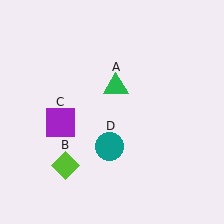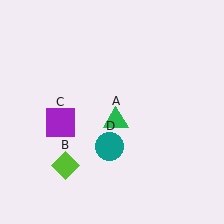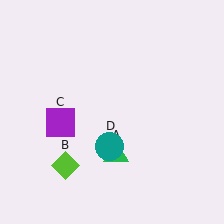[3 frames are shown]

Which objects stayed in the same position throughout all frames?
Lime diamond (object B) and purple square (object C) and teal circle (object D) remained stationary.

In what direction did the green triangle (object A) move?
The green triangle (object A) moved down.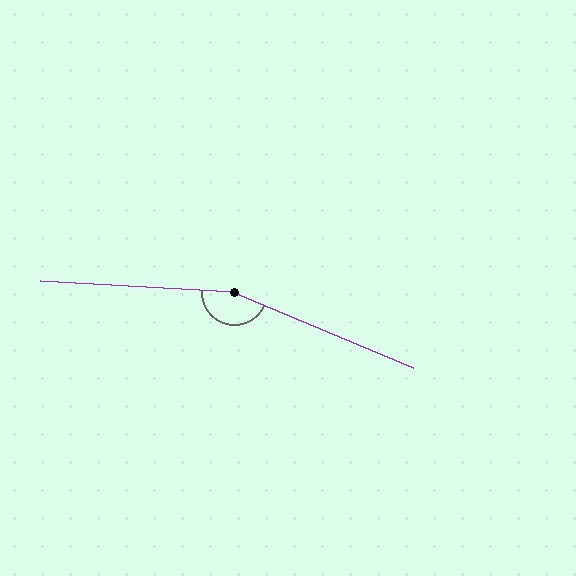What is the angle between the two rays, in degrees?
Approximately 161 degrees.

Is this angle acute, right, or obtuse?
It is obtuse.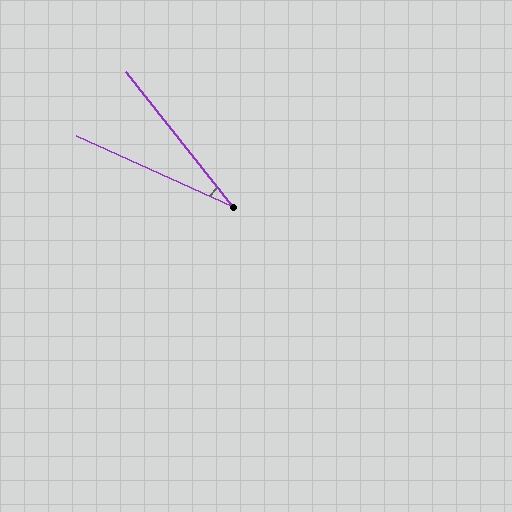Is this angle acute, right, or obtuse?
It is acute.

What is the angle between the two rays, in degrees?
Approximately 27 degrees.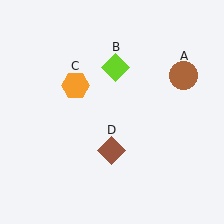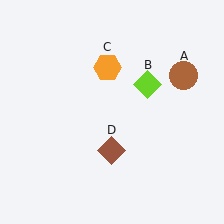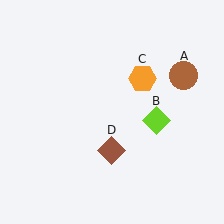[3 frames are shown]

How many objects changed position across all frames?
2 objects changed position: lime diamond (object B), orange hexagon (object C).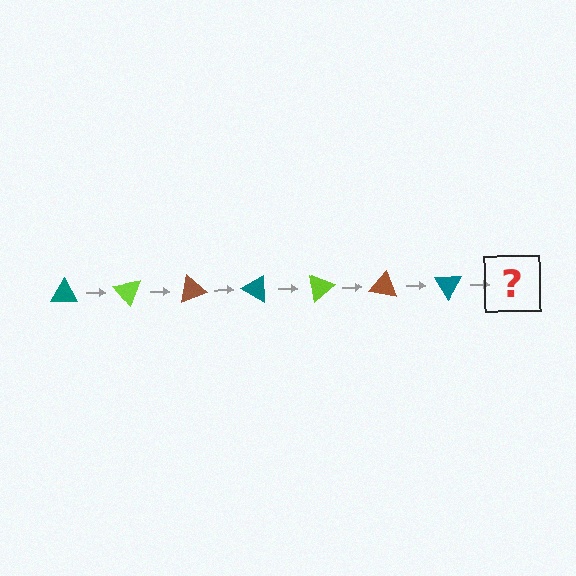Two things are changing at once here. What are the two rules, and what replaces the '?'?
The two rules are that it rotates 50 degrees each step and the color cycles through teal, lime, and brown. The '?' should be a lime triangle, rotated 350 degrees from the start.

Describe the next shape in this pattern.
It should be a lime triangle, rotated 350 degrees from the start.